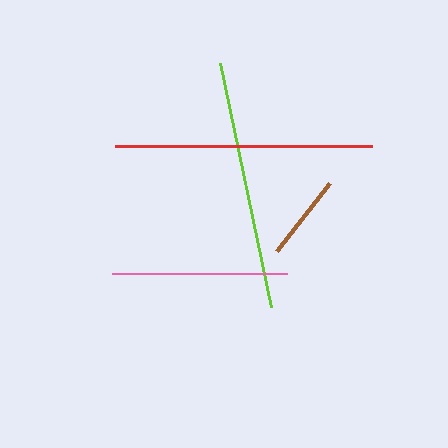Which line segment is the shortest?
The brown line is the shortest at approximately 86 pixels.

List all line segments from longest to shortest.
From longest to shortest: red, lime, pink, brown.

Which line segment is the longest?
The red line is the longest at approximately 257 pixels.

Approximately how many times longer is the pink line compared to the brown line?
The pink line is approximately 2.0 times the length of the brown line.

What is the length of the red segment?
The red segment is approximately 257 pixels long.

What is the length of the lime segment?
The lime segment is approximately 250 pixels long.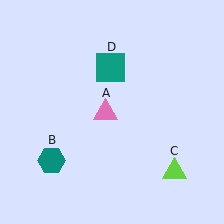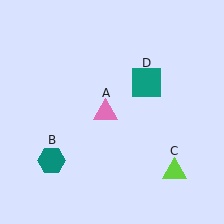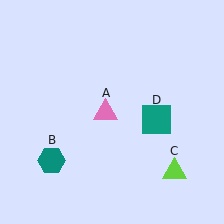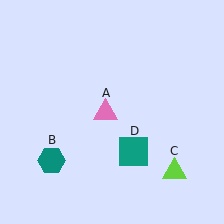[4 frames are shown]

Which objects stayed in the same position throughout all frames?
Pink triangle (object A) and teal hexagon (object B) and lime triangle (object C) remained stationary.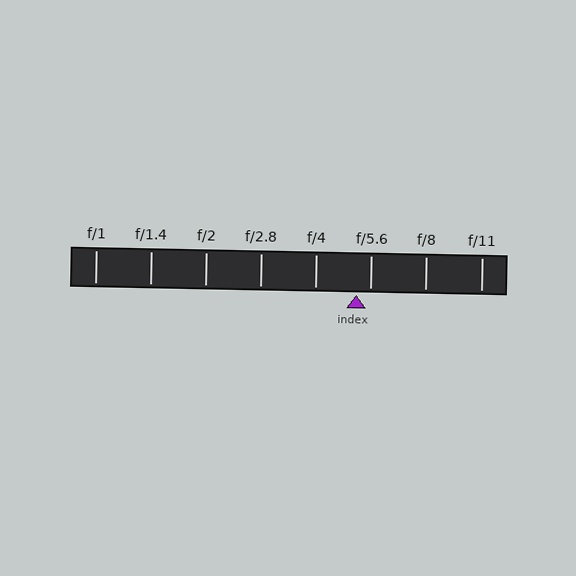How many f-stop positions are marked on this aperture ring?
There are 8 f-stop positions marked.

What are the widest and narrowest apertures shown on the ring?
The widest aperture shown is f/1 and the narrowest is f/11.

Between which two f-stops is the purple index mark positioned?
The index mark is between f/4 and f/5.6.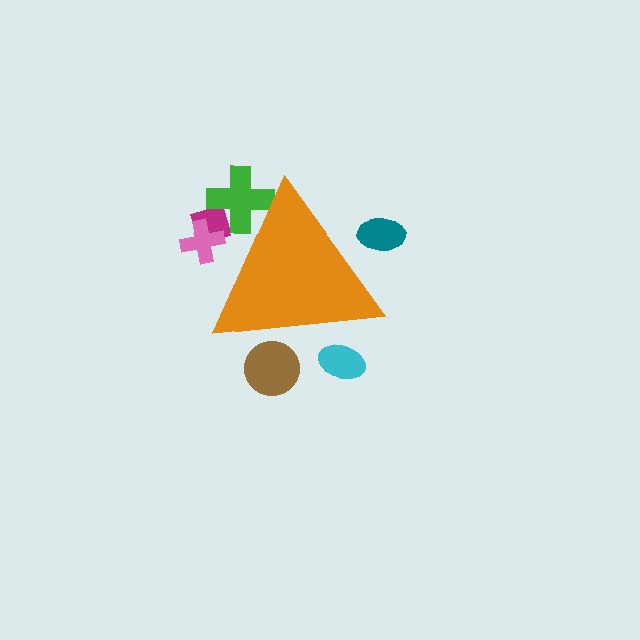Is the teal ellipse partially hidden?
Yes, the teal ellipse is partially hidden behind the orange triangle.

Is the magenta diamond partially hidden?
Yes, the magenta diamond is partially hidden behind the orange triangle.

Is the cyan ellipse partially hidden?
Yes, the cyan ellipse is partially hidden behind the orange triangle.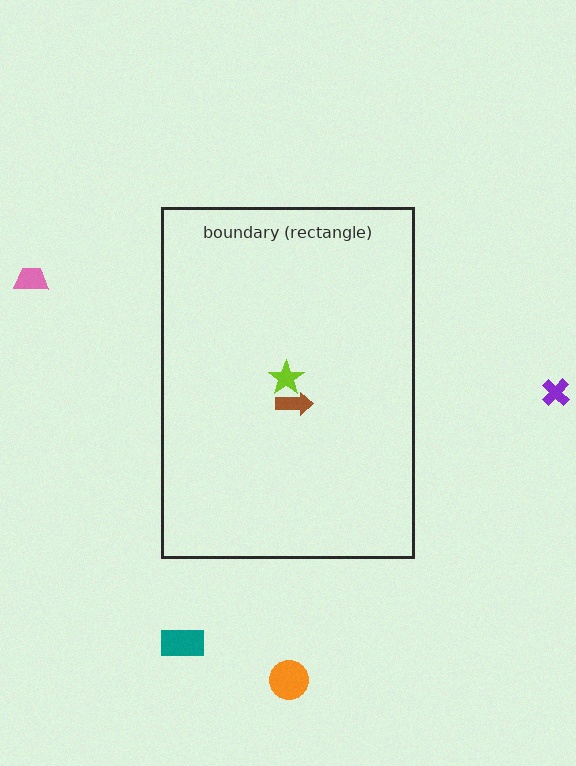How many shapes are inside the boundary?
2 inside, 4 outside.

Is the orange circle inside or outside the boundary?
Outside.